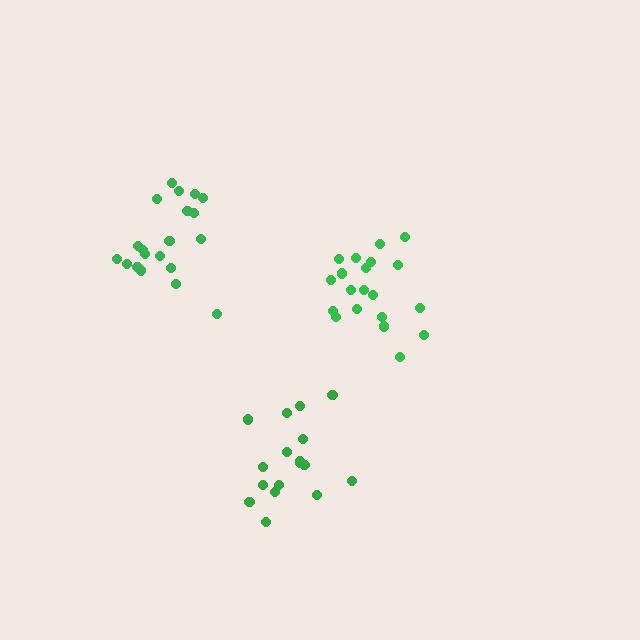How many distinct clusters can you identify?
There are 3 distinct clusters.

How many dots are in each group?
Group 1: 18 dots, Group 2: 20 dots, Group 3: 20 dots (58 total).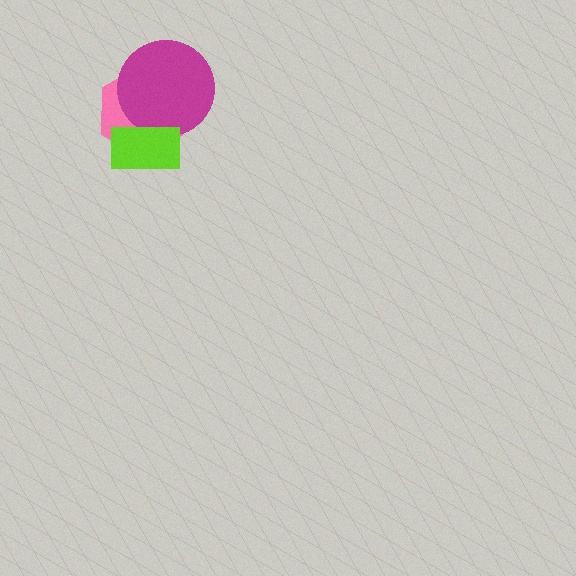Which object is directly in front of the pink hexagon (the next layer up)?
The magenta circle is directly in front of the pink hexagon.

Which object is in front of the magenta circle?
The lime rectangle is in front of the magenta circle.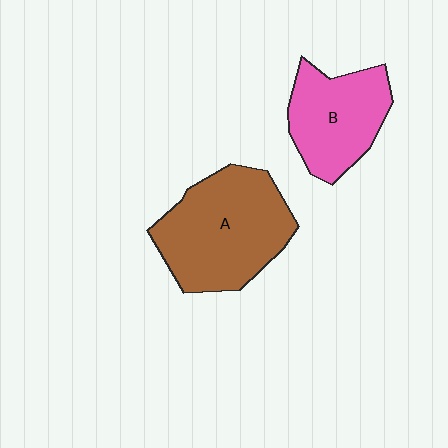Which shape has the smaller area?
Shape B (pink).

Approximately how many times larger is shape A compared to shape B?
Approximately 1.4 times.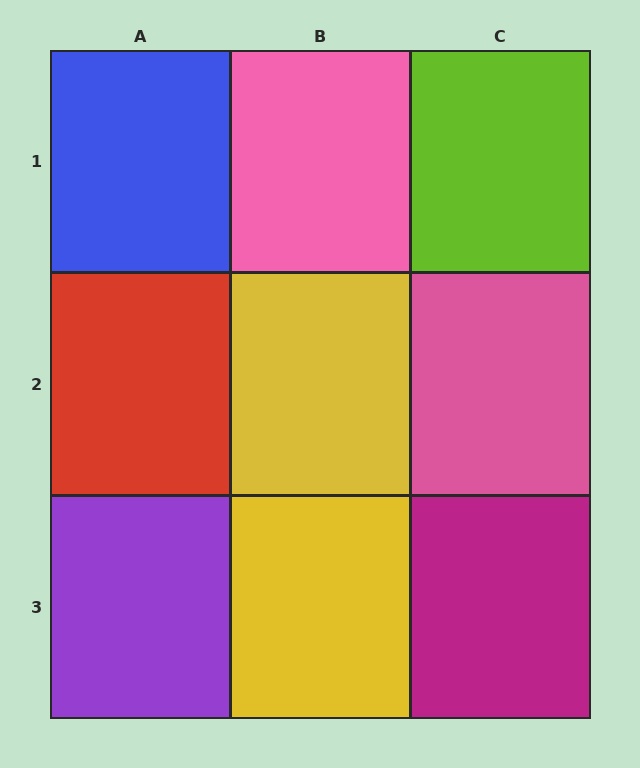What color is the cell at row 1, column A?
Blue.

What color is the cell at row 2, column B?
Yellow.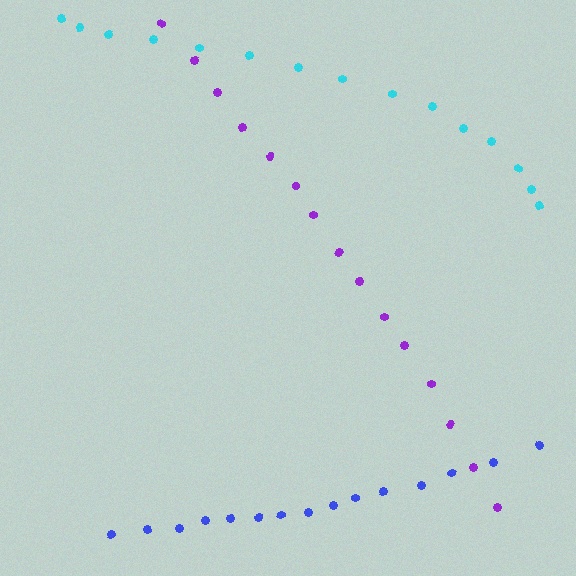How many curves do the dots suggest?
There are 3 distinct paths.